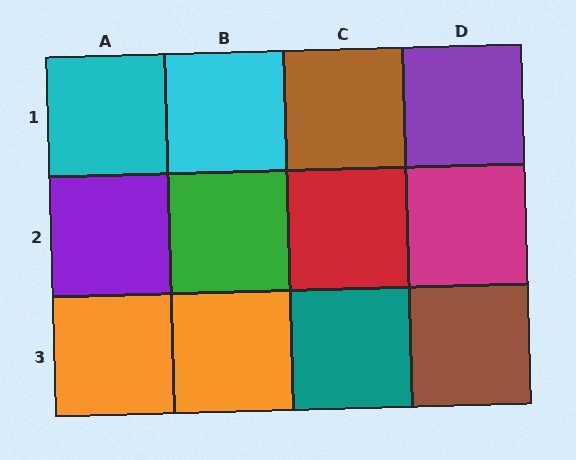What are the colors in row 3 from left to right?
Orange, orange, teal, brown.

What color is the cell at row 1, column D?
Purple.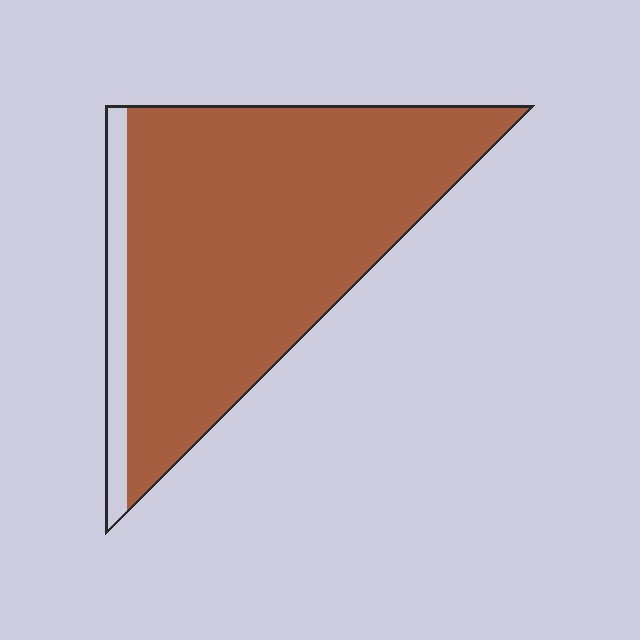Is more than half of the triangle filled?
Yes.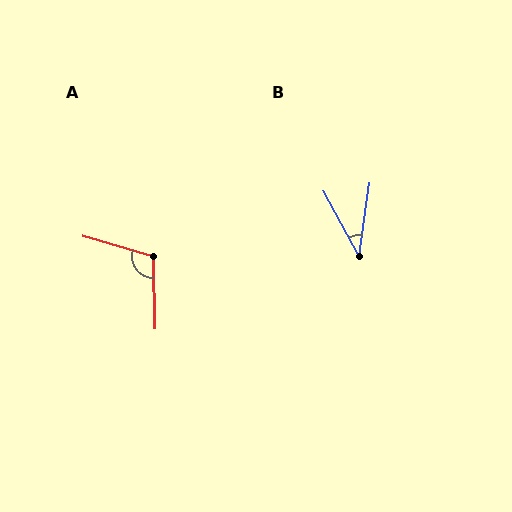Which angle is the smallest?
B, at approximately 36 degrees.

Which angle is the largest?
A, at approximately 107 degrees.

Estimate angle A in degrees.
Approximately 107 degrees.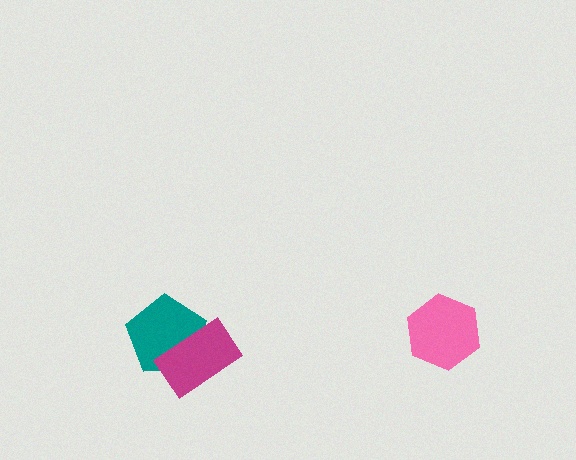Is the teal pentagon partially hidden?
Yes, it is partially covered by another shape.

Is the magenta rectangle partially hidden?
No, no other shape covers it.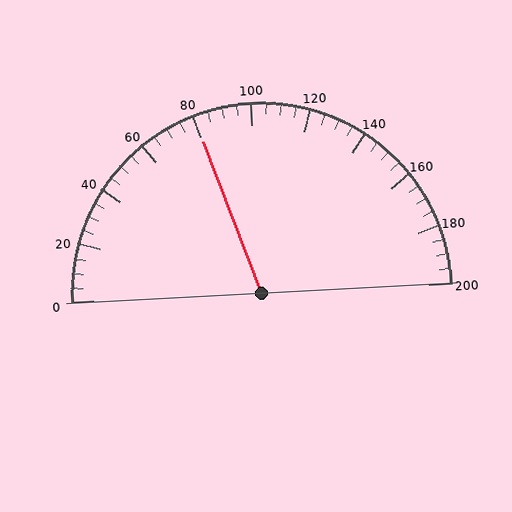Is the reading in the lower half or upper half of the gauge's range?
The reading is in the lower half of the range (0 to 200).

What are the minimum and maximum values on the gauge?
The gauge ranges from 0 to 200.